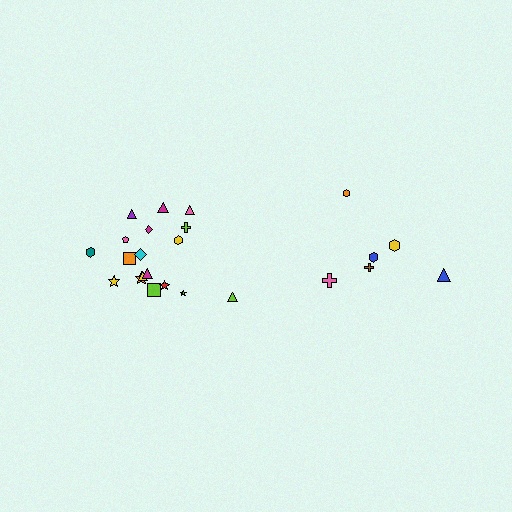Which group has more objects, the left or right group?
The left group.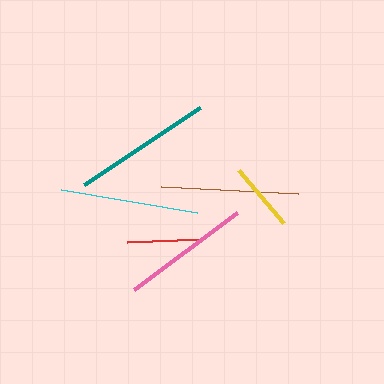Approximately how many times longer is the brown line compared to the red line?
The brown line is approximately 1.8 times the length of the red line.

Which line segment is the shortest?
The yellow line is the shortest at approximately 70 pixels.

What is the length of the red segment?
The red segment is approximately 75 pixels long.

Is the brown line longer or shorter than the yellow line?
The brown line is longer than the yellow line.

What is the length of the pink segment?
The pink segment is approximately 129 pixels long.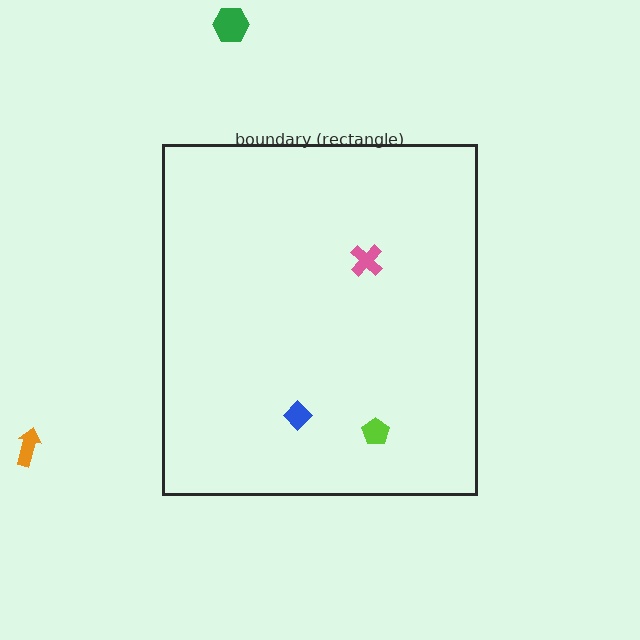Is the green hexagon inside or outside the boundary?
Outside.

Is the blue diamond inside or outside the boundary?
Inside.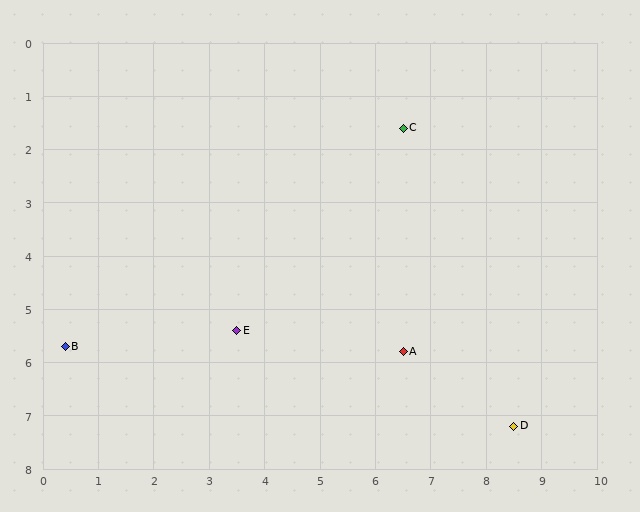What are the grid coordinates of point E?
Point E is at approximately (3.5, 5.4).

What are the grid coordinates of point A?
Point A is at approximately (6.5, 5.8).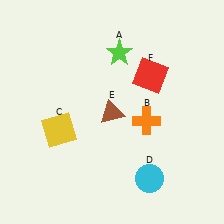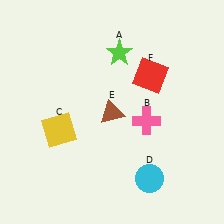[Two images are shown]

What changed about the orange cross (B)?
In Image 1, B is orange. In Image 2, it changed to pink.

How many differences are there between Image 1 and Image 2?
There is 1 difference between the two images.